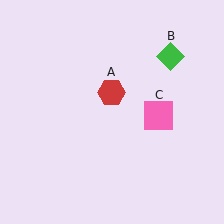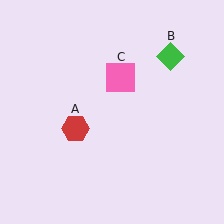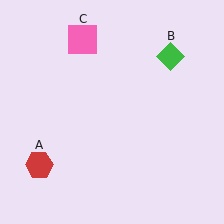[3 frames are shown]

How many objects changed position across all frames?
2 objects changed position: red hexagon (object A), pink square (object C).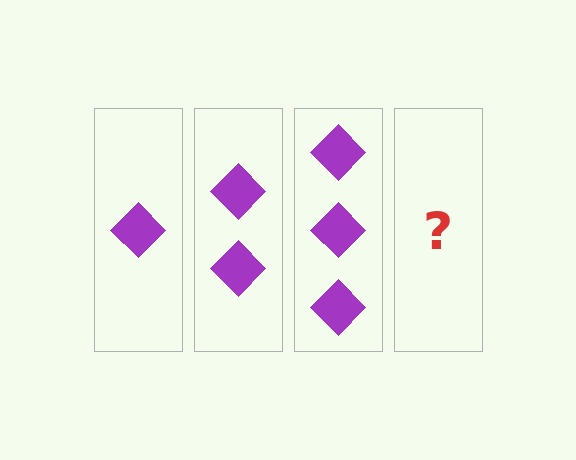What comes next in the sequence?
The next element should be 4 diamonds.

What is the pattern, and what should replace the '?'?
The pattern is that each step adds one more diamond. The '?' should be 4 diamonds.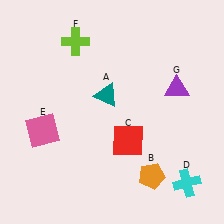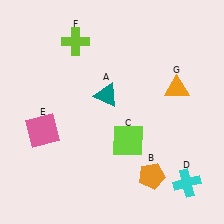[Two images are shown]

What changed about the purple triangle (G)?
In Image 1, G is purple. In Image 2, it changed to orange.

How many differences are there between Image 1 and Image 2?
There are 2 differences between the two images.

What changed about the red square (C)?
In Image 1, C is red. In Image 2, it changed to lime.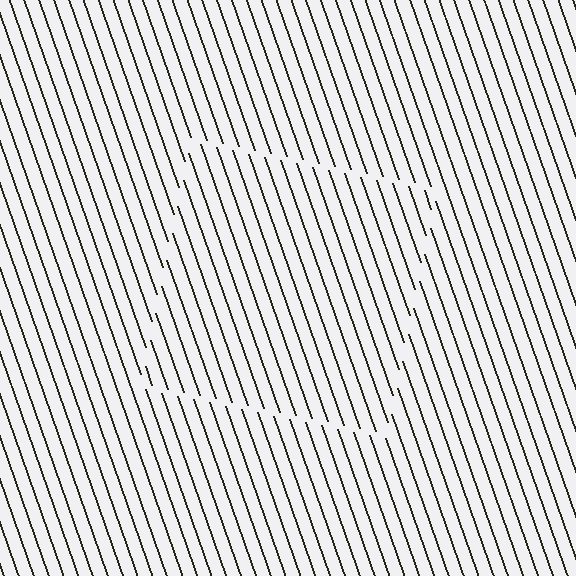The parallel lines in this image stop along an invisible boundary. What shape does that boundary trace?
An illusory square. The interior of the shape contains the same grating, shifted by half a period — the contour is defined by the phase discontinuity where line-ends from the inner and outer gratings abut.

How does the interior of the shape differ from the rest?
The interior of the shape contains the same grating, shifted by half a period — the contour is defined by the phase discontinuity where line-ends from the inner and outer gratings abut.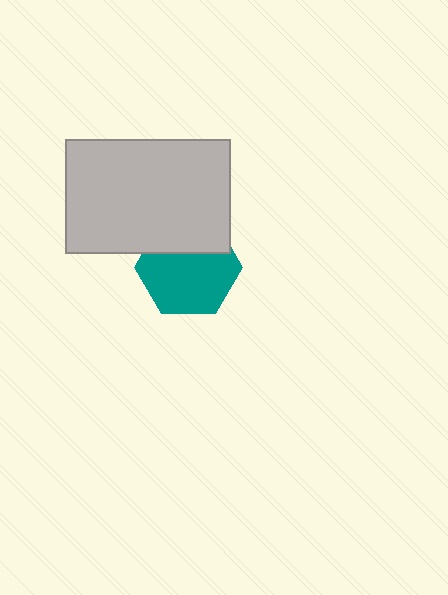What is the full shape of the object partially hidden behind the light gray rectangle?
The partially hidden object is a teal hexagon.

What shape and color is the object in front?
The object in front is a light gray rectangle.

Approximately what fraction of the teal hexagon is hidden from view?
Roughly 32% of the teal hexagon is hidden behind the light gray rectangle.